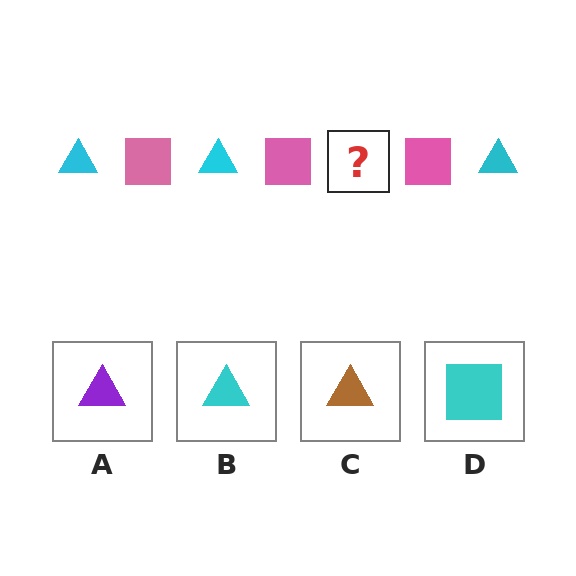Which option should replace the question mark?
Option B.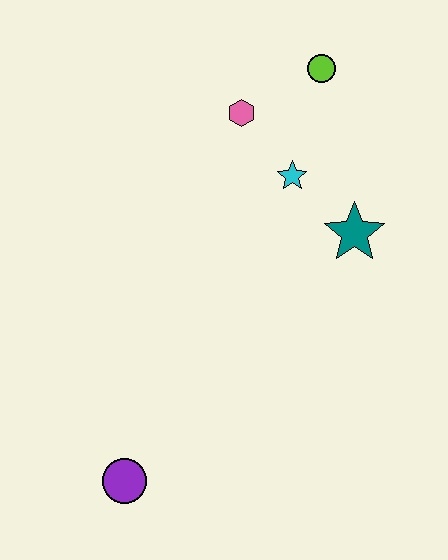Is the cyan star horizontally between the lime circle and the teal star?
No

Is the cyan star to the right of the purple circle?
Yes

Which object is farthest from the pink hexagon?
The purple circle is farthest from the pink hexagon.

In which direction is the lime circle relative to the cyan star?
The lime circle is above the cyan star.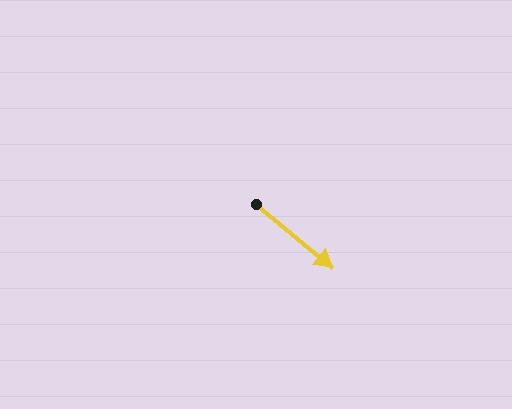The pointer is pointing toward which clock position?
Roughly 4 o'clock.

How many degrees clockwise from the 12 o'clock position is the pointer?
Approximately 129 degrees.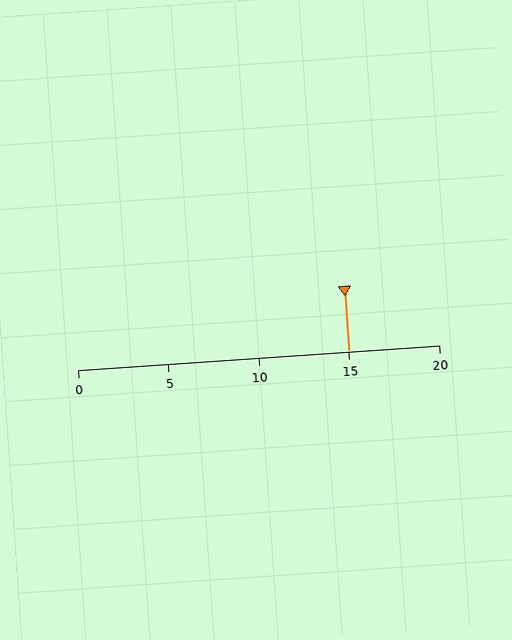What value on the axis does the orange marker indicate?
The marker indicates approximately 15.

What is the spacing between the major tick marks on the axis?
The major ticks are spaced 5 apart.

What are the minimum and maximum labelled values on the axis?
The axis runs from 0 to 20.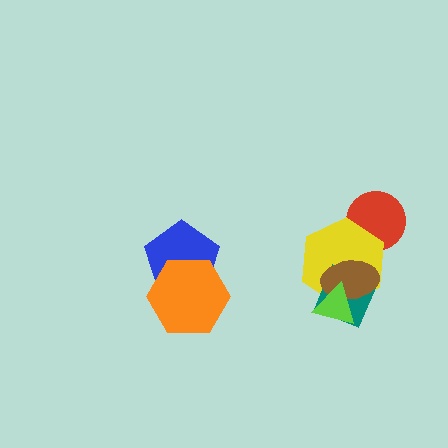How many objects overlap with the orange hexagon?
1 object overlaps with the orange hexagon.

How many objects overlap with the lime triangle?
3 objects overlap with the lime triangle.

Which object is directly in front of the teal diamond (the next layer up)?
The brown ellipse is directly in front of the teal diamond.